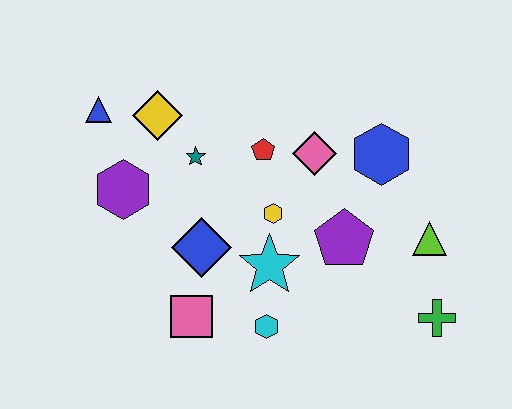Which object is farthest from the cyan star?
The blue triangle is farthest from the cyan star.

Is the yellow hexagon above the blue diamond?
Yes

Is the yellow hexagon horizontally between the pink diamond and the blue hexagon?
No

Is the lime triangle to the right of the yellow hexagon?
Yes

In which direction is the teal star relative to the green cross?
The teal star is to the left of the green cross.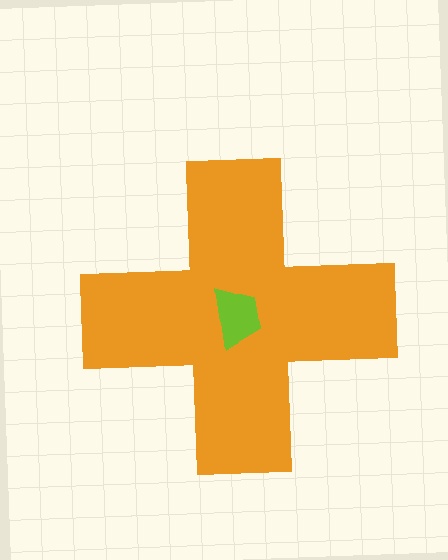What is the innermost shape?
The lime trapezoid.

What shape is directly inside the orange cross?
The lime trapezoid.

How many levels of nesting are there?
2.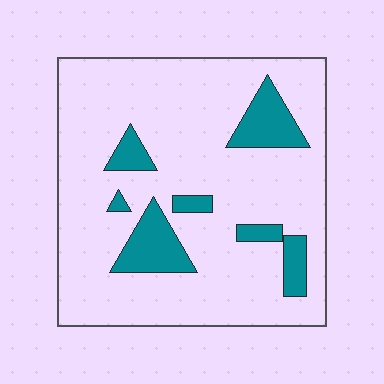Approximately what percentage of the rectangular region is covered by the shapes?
Approximately 15%.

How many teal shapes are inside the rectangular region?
7.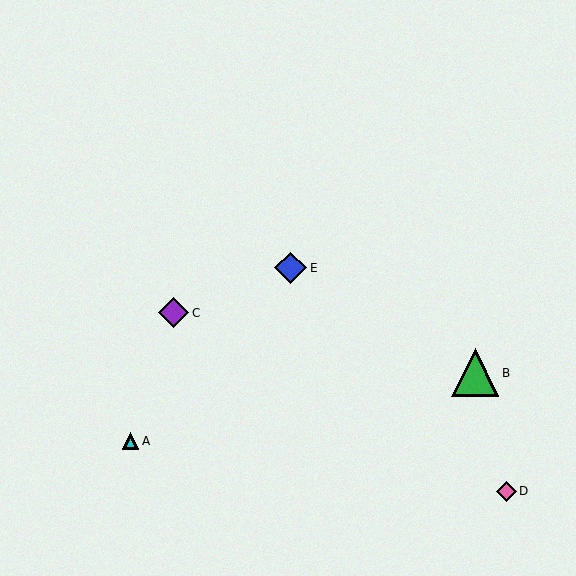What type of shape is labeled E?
Shape E is a blue diamond.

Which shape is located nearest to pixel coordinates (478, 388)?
The green triangle (labeled B) at (475, 373) is nearest to that location.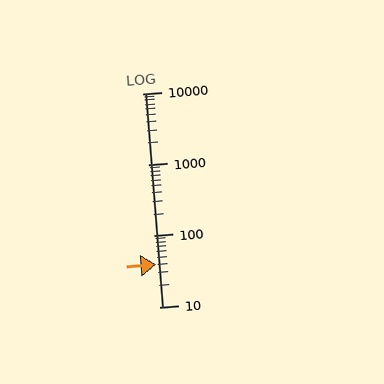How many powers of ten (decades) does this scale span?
The scale spans 3 decades, from 10 to 10000.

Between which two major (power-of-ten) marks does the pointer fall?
The pointer is between 10 and 100.